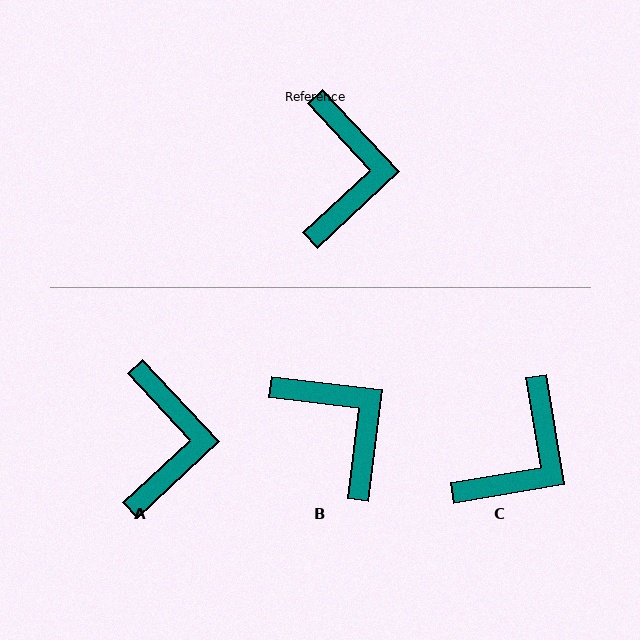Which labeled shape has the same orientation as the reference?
A.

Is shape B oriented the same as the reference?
No, it is off by about 40 degrees.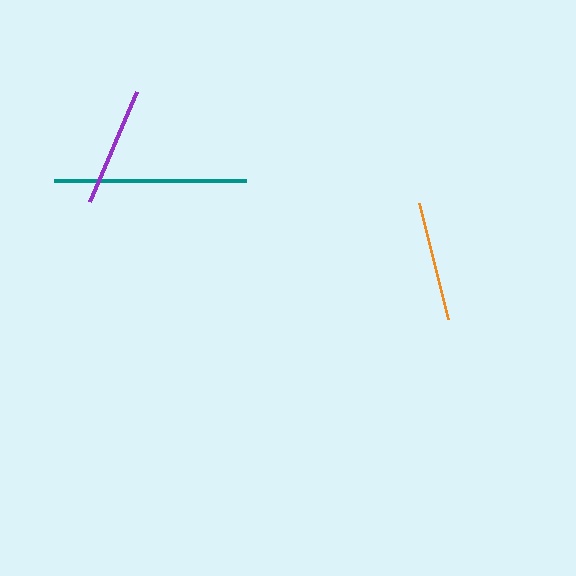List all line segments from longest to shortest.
From longest to shortest: teal, orange, purple.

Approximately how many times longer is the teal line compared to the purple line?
The teal line is approximately 1.6 times the length of the purple line.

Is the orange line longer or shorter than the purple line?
The orange line is longer than the purple line.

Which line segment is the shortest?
The purple line is the shortest at approximately 119 pixels.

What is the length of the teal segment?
The teal segment is approximately 193 pixels long.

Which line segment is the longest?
The teal line is the longest at approximately 193 pixels.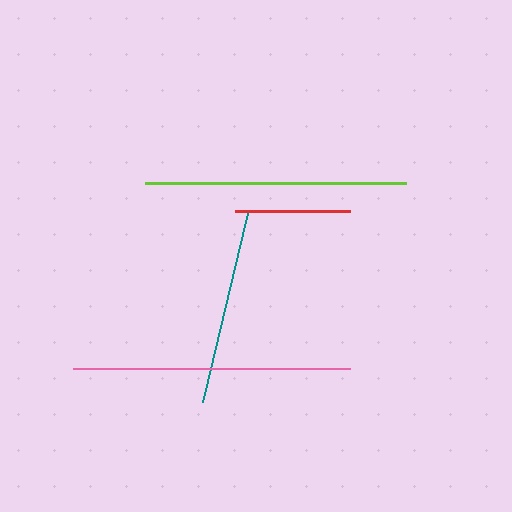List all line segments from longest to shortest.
From longest to shortest: pink, lime, teal, red.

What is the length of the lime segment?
The lime segment is approximately 262 pixels long.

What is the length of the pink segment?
The pink segment is approximately 277 pixels long.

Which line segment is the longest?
The pink line is the longest at approximately 277 pixels.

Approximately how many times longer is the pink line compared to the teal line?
The pink line is approximately 1.4 times the length of the teal line.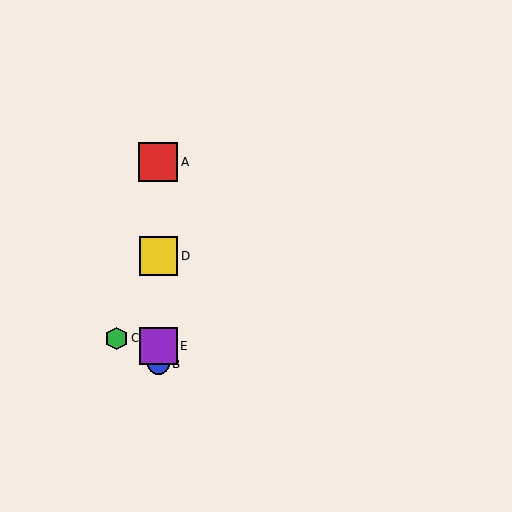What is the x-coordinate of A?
Object A is at x≈158.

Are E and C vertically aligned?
No, E is at x≈158 and C is at x≈117.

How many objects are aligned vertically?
4 objects (A, B, D, E) are aligned vertically.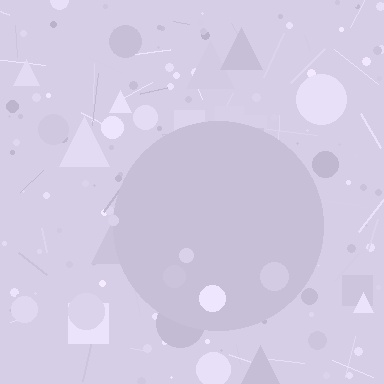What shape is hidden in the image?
A circle is hidden in the image.